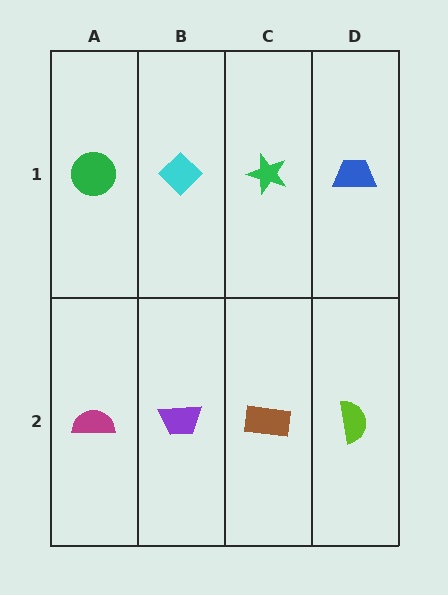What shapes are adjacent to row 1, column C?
A brown rectangle (row 2, column C), a cyan diamond (row 1, column B), a blue trapezoid (row 1, column D).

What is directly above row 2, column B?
A cyan diamond.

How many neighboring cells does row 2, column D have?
2.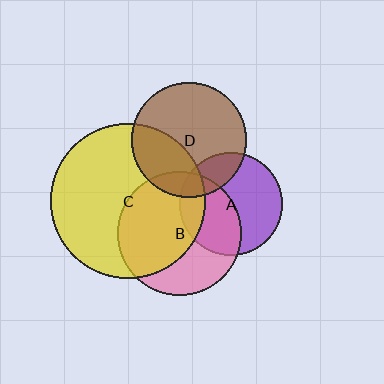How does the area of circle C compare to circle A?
Approximately 2.3 times.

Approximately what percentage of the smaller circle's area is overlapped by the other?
Approximately 20%.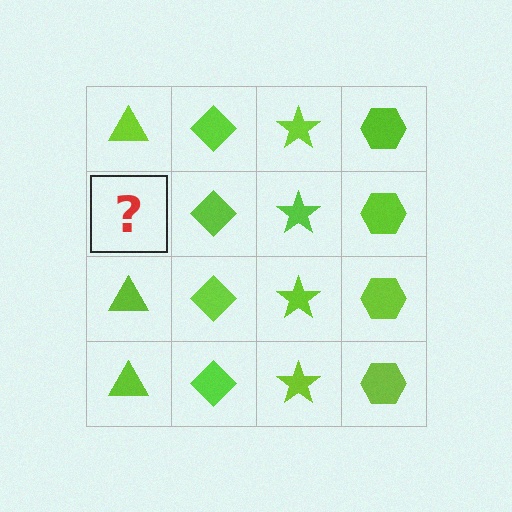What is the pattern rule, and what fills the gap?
The rule is that each column has a consistent shape. The gap should be filled with a lime triangle.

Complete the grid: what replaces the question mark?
The question mark should be replaced with a lime triangle.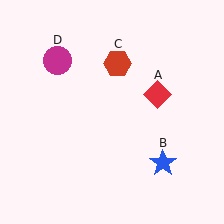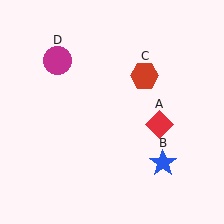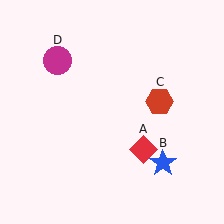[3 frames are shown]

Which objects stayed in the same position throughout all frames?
Blue star (object B) and magenta circle (object D) remained stationary.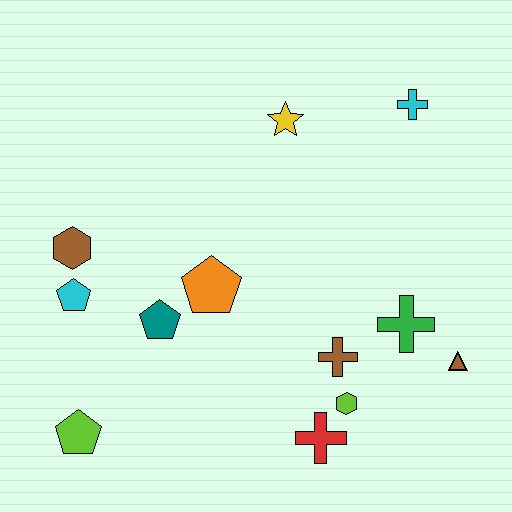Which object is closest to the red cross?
The lime hexagon is closest to the red cross.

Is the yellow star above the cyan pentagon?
Yes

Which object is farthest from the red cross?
The cyan cross is farthest from the red cross.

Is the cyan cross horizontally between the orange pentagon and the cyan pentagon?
No